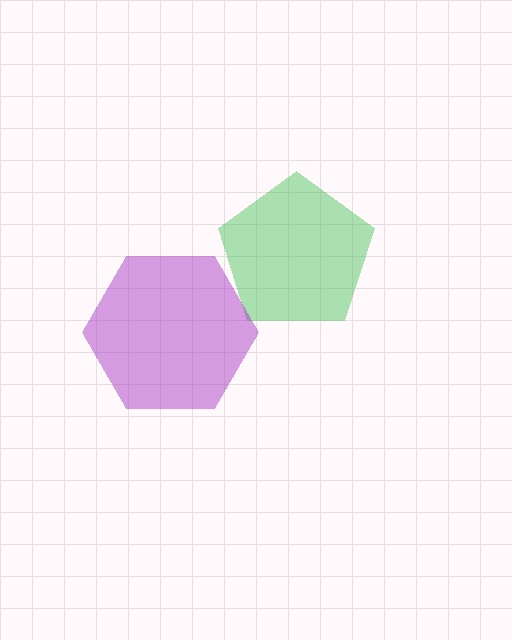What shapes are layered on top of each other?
The layered shapes are: a green pentagon, a purple hexagon.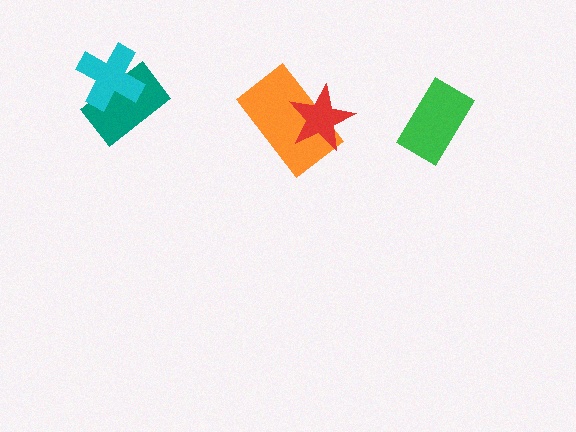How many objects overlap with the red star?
1 object overlaps with the red star.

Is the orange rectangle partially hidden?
Yes, it is partially covered by another shape.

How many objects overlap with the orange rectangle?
1 object overlaps with the orange rectangle.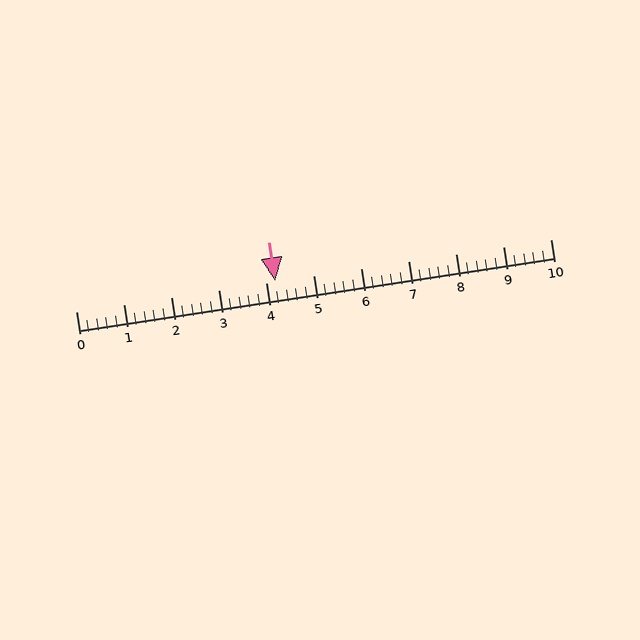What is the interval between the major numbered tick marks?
The major tick marks are spaced 1 units apart.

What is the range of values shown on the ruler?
The ruler shows values from 0 to 10.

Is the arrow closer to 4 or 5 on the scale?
The arrow is closer to 4.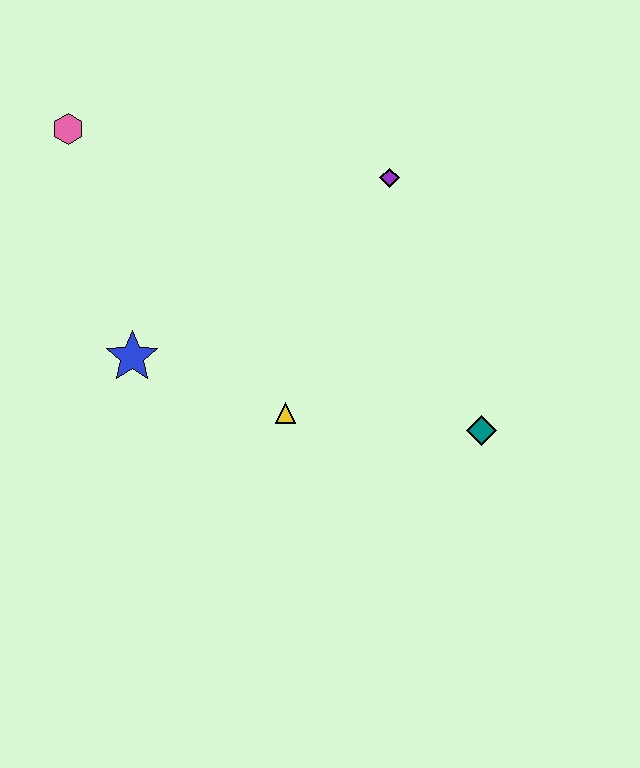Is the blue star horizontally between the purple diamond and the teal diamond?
No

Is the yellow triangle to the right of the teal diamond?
No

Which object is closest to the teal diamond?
The yellow triangle is closest to the teal diamond.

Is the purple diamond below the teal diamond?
No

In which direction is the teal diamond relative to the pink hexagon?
The teal diamond is to the right of the pink hexagon.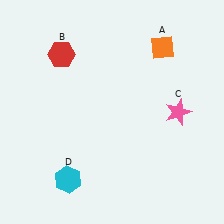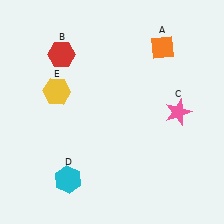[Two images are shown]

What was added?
A yellow hexagon (E) was added in Image 2.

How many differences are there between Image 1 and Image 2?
There is 1 difference between the two images.